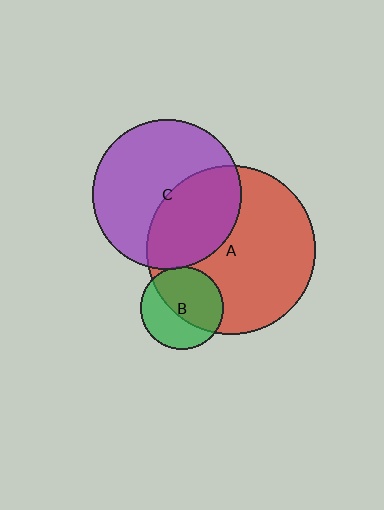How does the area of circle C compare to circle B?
Approximately 3.3 times.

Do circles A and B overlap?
Yes.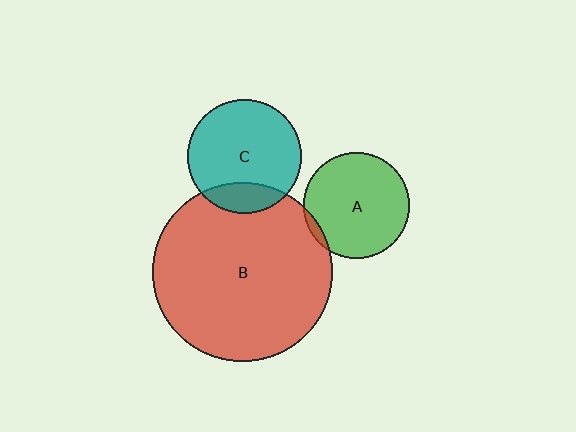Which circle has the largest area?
Circle B (red).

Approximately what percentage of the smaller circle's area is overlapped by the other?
Approximately 5%.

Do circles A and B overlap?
Yes.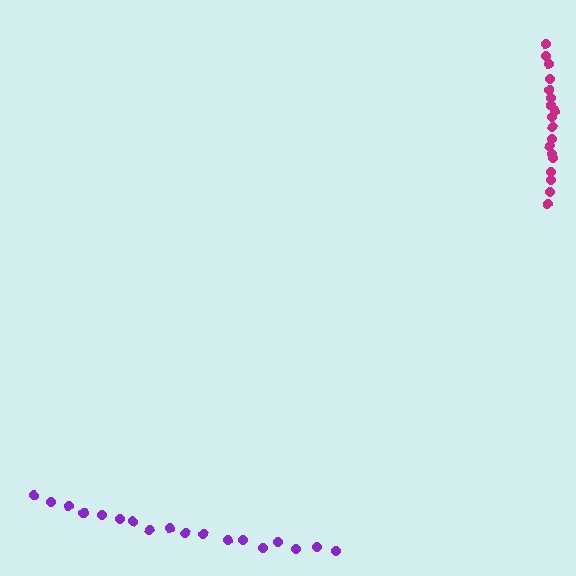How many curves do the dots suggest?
There are 2 distinct paths.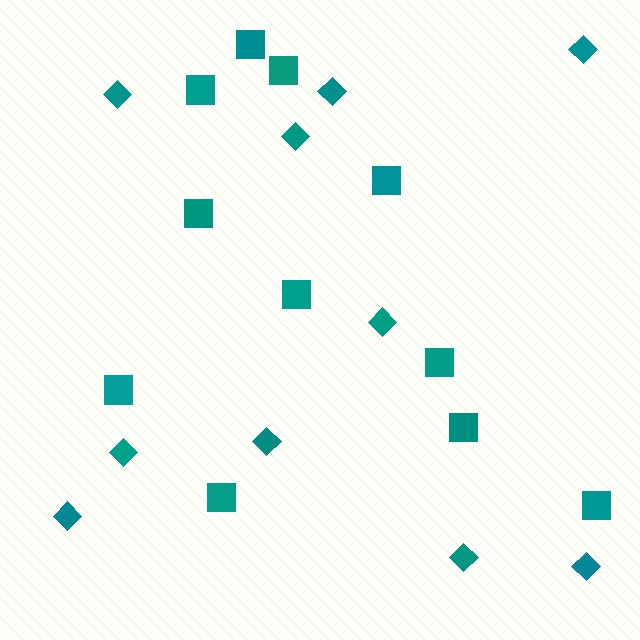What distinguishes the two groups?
There are 2 groups: one group of diamonds (10) and one group of squares (11).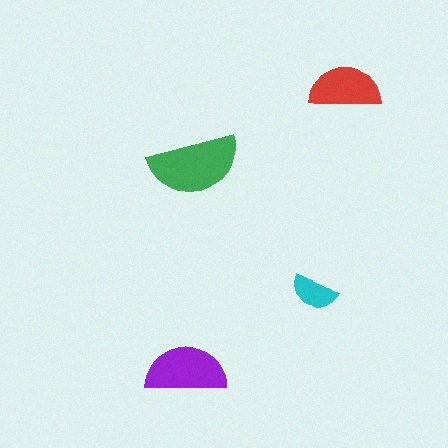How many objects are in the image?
There are 4 objects in the image.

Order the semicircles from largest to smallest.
the green one, the purple one, the red one, the cyan one.